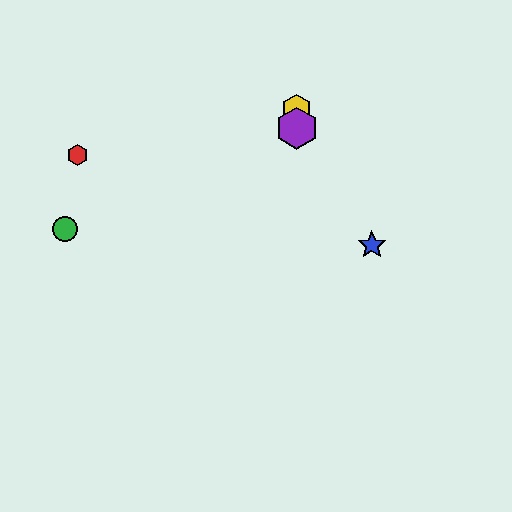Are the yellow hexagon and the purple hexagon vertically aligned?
Yes, both are at x≈297.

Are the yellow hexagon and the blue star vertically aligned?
No, the yellow hexagon is at x≈297 and the blue star is at x≈372.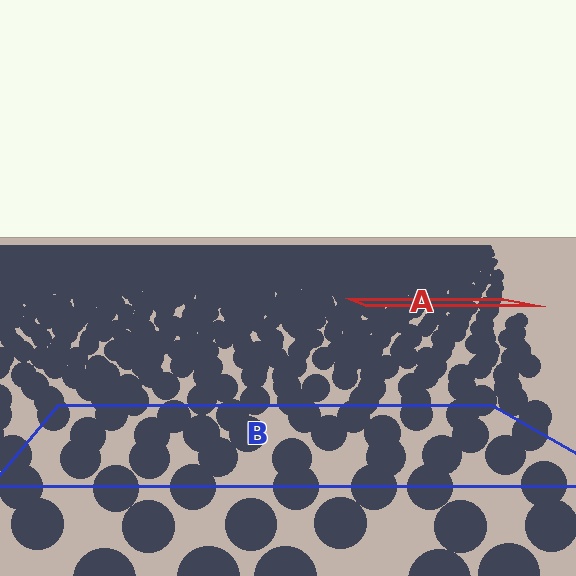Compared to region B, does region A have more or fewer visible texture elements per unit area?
Region A has more texture elements per unit area — they are packed more densely because it is farther away.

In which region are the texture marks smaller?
The texture marks are smaller in region A, because it is farther away.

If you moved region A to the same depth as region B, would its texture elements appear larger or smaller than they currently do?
They would appear larger. At a closer depth, the same texture elements are projected at a bigger on-screen size.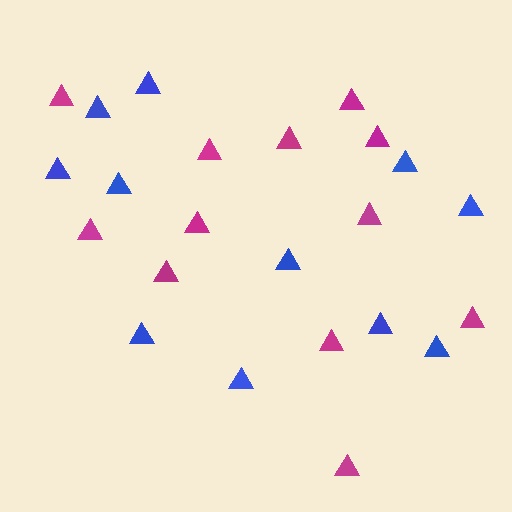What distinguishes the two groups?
There are 2 groups: one group of magenta triangles (12) and one group of blue triangles (11).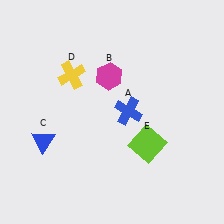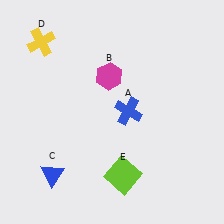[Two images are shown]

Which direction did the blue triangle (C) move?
The blue triangle (C) moved down.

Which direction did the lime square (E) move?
The lime square (E) moved down.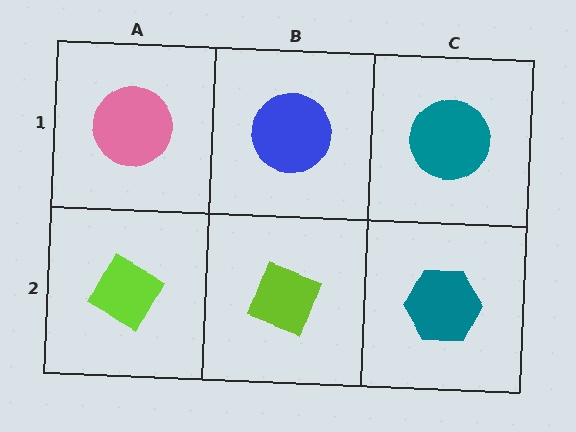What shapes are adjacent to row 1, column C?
A teal hexagon (row 2, column C), a blue circle (row 1, column B).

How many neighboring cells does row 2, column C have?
2.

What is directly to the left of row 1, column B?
A pink circle.